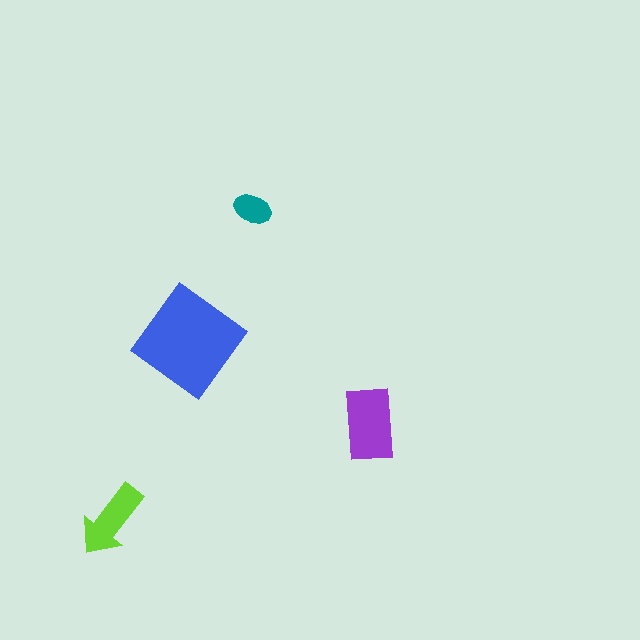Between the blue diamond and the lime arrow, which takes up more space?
The blue diamond.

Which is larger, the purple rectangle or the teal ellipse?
The purple rectangle.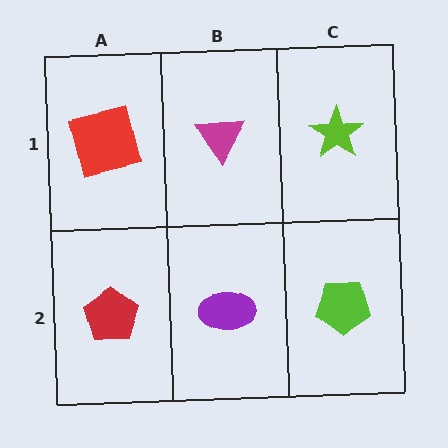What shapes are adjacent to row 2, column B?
A magenta triangle (row 1, column B), a red pentagon (row 2, column A), a lime pentagon (row 2, column C).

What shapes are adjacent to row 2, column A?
A red square (row 1, column A), a purple ellipse (row 2, column B).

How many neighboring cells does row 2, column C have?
2.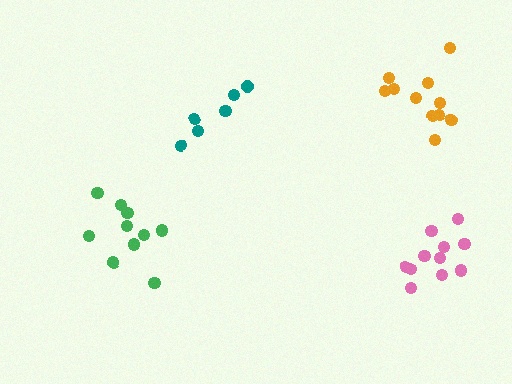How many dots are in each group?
Group 1: 10 dots, Group 2: 6 dots, Group 3: 11 dots, Group 4: 11 dots (38 total).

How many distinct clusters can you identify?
There are 4 distinct clusters.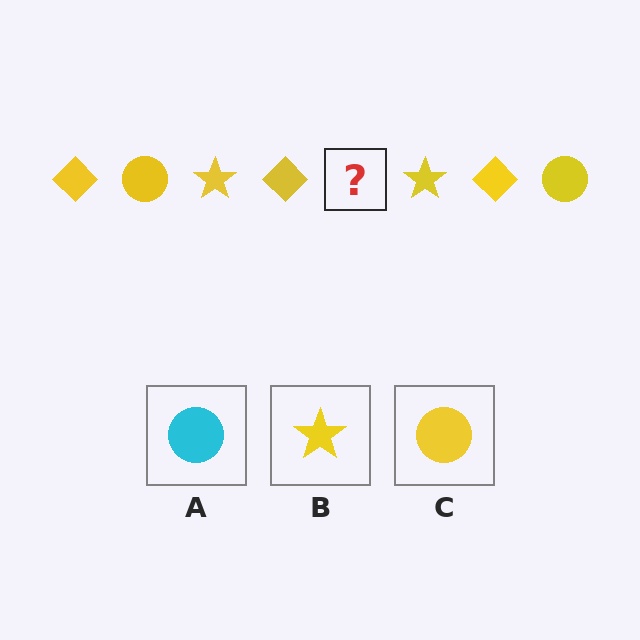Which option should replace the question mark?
Option C.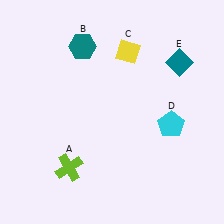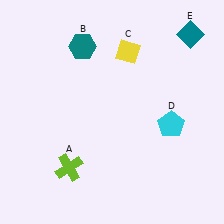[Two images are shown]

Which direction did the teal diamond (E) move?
The teal diamond (E) moved up.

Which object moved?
The teal diamond (E) moved up.